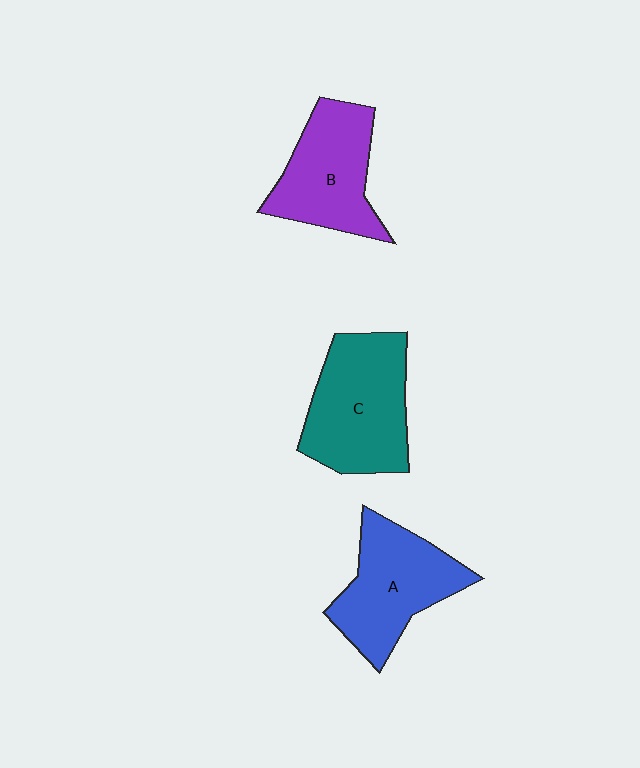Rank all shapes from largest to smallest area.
From largest to smallest: C (teal), A (blue), B (purple).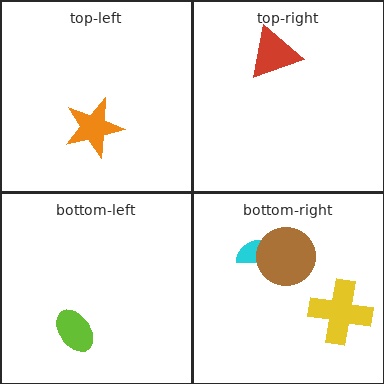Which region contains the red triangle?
The top-right region.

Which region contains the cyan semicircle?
The bottom-right region.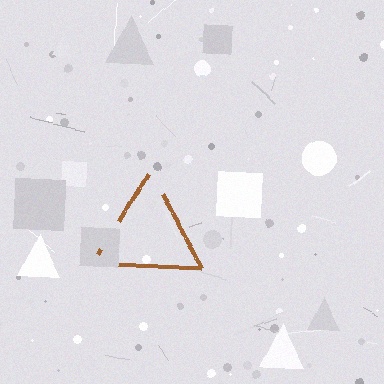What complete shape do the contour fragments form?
The contour fragments form a triangle.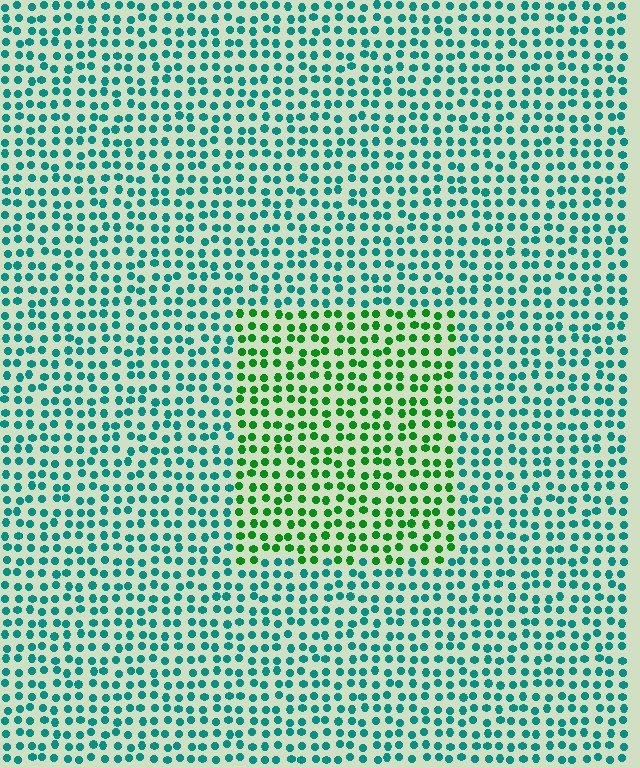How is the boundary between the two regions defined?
The boundary is defined purely by a slight shift in hue (about 49 degrees). Spacing, size, and orientation are identical on both sides.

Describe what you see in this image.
The image is filled with small teal elements in a uniform arrangement. A rectangle-shaped region is visible where the elements are tinted to a slightly different hue, forming a subtle color boundary.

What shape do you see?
I see a rectangle.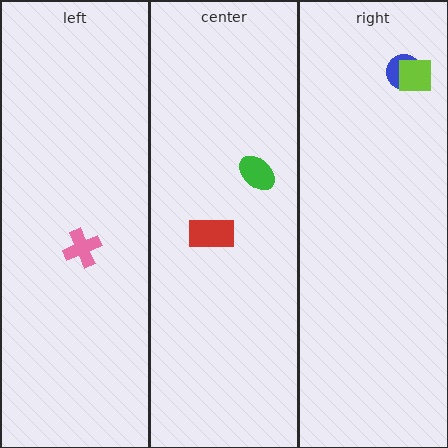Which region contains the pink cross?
The left region.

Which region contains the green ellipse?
The center region.